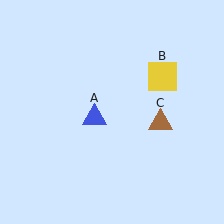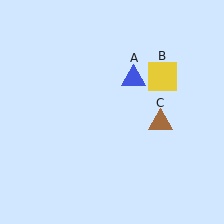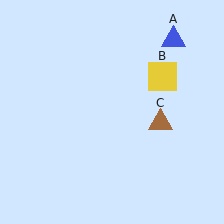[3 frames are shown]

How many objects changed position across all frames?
1 object changed position: blue triangle (object A).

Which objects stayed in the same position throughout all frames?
Yellow square (object B) and brown triangle (object C) remained stationary.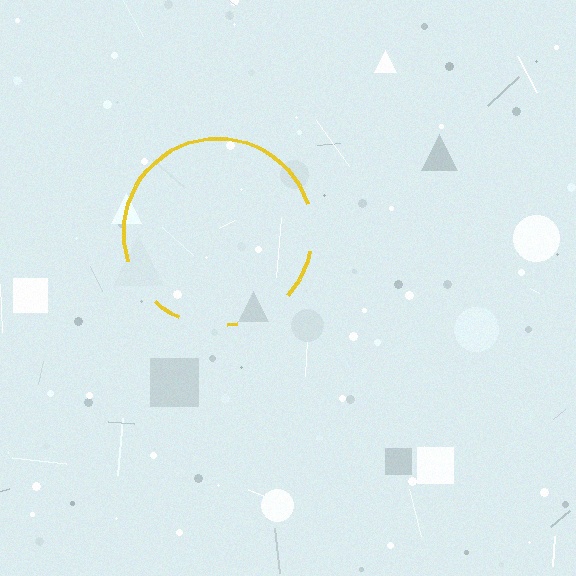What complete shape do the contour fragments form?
The contour fragments form a circle.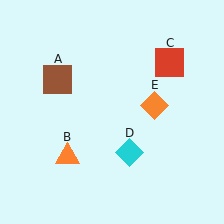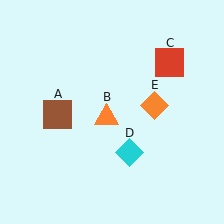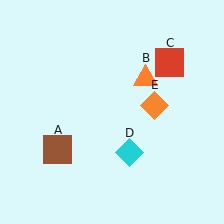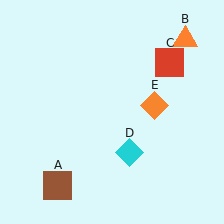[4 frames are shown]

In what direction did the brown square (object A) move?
The brown square (object A) moved down.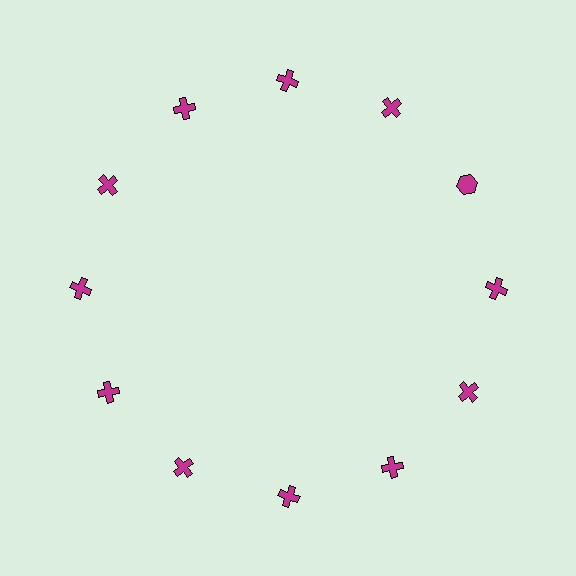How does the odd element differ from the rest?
It has a different shape: hexagon instead of cross.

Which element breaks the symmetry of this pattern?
The magenta hexagon at roughly the 2 o'clock position breaks the symmetry. All other shapes are magenta crosses.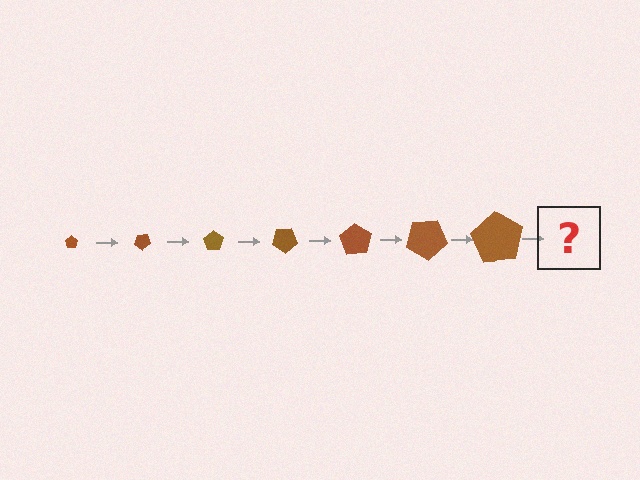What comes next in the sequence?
The next element should be a pentagon, larger than the previous one and rotated 245 degrees from the start.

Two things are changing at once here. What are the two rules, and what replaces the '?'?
The two rules are that the pentagon grows larger each step and it rotates 35 degrees each step. The '?' should be a pentagon, larger than the previous one and rotated 245 degrees from the start.